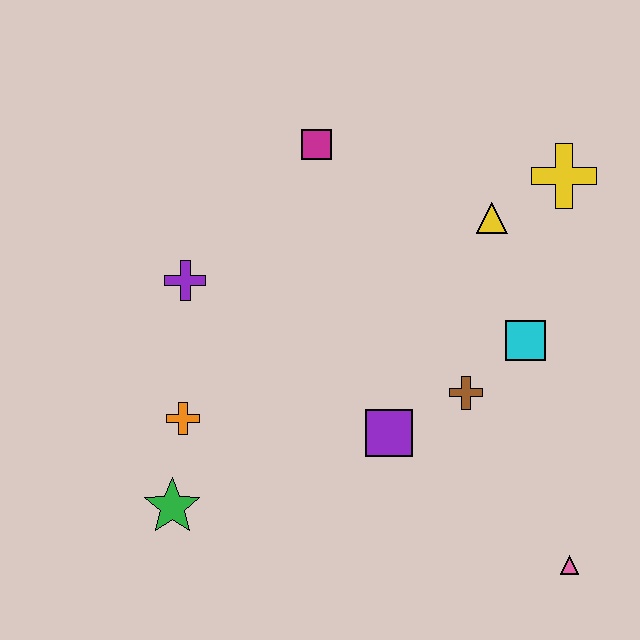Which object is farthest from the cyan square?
The green star is farthest from the cyan square.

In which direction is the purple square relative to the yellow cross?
The purple square is below the yellow cross.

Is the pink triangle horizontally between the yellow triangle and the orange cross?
No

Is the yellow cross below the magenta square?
Yes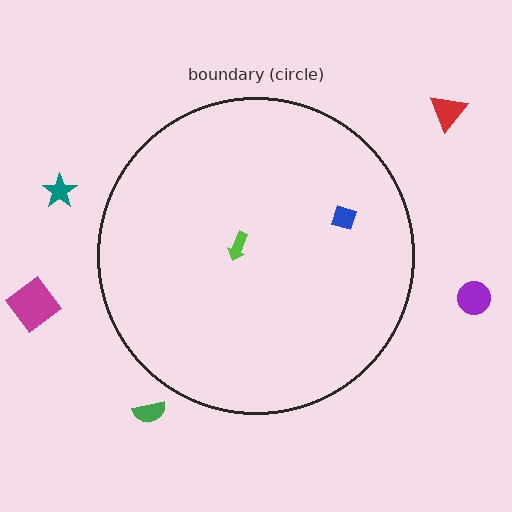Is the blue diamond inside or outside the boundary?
Inside.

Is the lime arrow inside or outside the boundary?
Inside.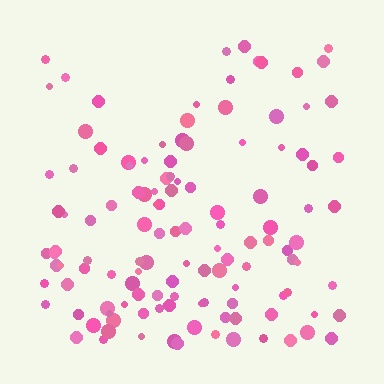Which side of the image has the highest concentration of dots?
The bottom.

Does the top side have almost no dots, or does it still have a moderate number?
Still a moderate number, just noticeably fewer than the bottom.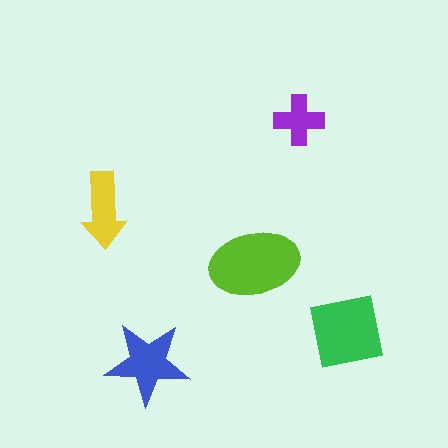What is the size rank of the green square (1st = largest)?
2nd.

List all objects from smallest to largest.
The purple cross, the yellow arrow, the blue star, the green square, the lime ellipse.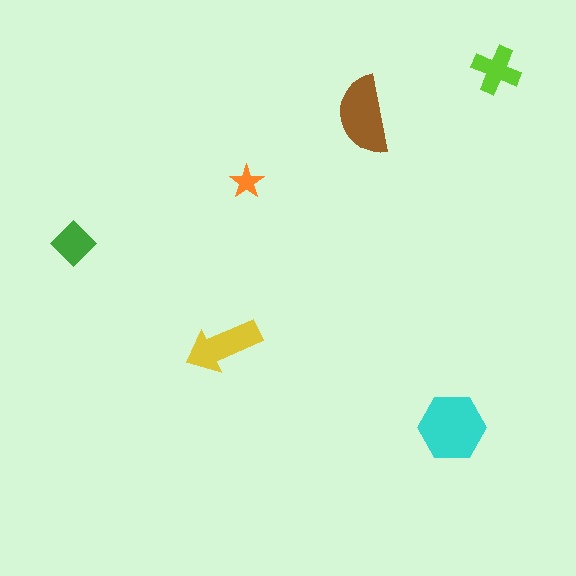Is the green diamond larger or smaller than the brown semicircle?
Smaller.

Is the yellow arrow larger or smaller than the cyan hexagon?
Smaller.